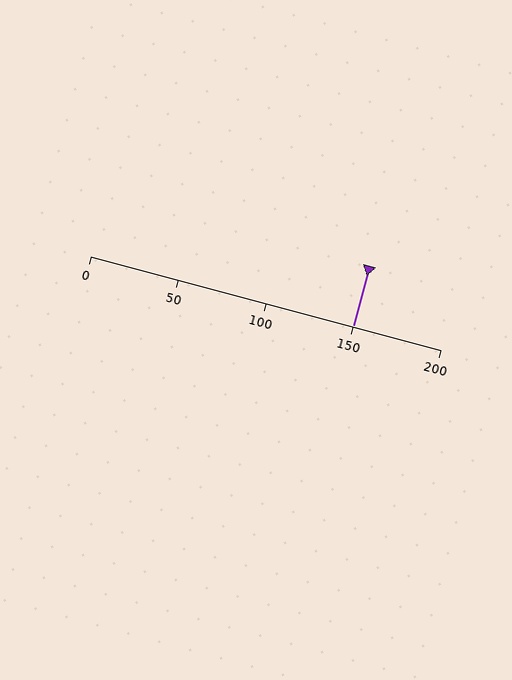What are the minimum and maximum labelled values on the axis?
The axis runs from 0 to 200.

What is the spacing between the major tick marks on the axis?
The major ticks are spaced 50 apart.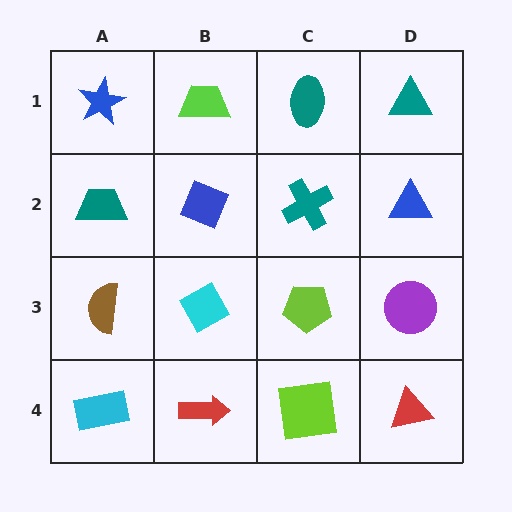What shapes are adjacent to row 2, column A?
A blue star (row 1, column A), a brown semicircle (row 3, column A), a blue diamond (row 2, column B).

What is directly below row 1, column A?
A teal trapezoid.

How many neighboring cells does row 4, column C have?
3.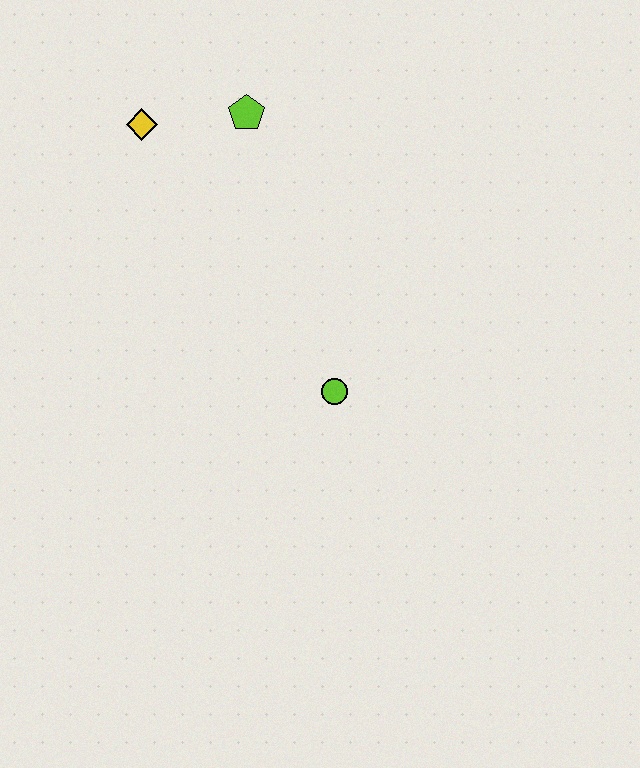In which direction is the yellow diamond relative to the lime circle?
The yellow diamond is above the lime circle.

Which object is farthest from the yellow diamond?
The lime circle is farthest from the yellow diamond.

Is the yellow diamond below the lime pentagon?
Yes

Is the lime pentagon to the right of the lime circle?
No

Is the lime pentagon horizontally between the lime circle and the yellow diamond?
Yes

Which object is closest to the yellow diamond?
The lime pentagon is closest to the yellow diamond.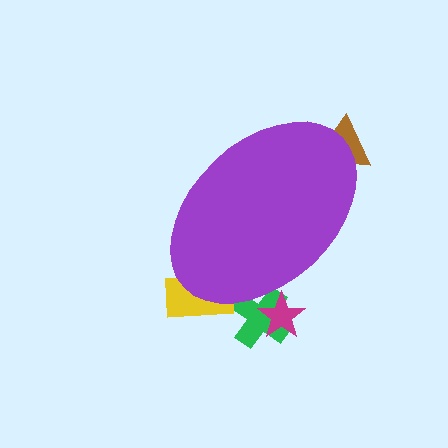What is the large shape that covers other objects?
A purple ellipse.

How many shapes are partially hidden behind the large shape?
4 shapes are partially hidden.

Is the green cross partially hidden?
Yes, the green cross is partially hidden behind the purple ellipse.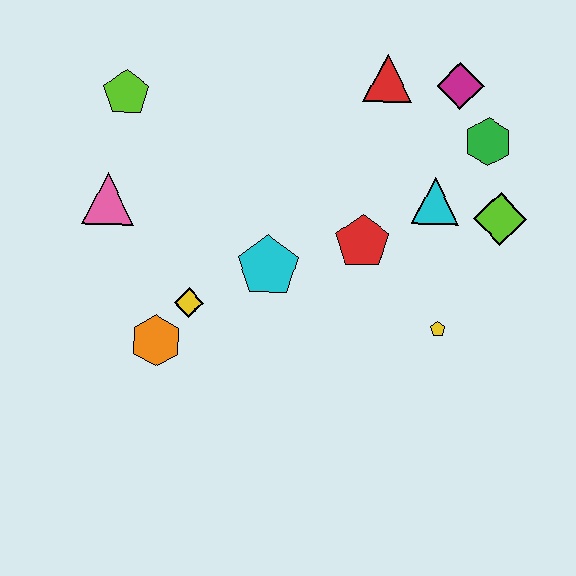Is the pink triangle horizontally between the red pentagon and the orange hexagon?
No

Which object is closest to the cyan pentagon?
The yellow diamond is closest to the cyan pentagon.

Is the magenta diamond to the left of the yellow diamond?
No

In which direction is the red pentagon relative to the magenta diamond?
The red pentagon is below the magenta diamond.